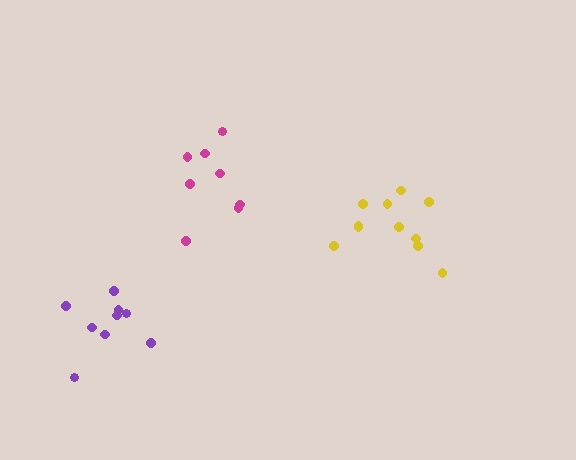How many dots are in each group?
Group 1: 8 dots, Group 2: 11 dots, Group 3: 9 dots (28 total).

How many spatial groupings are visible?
There are 3 spatial groupings.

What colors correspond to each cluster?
The clusters are colored: magenta, yellow, purple.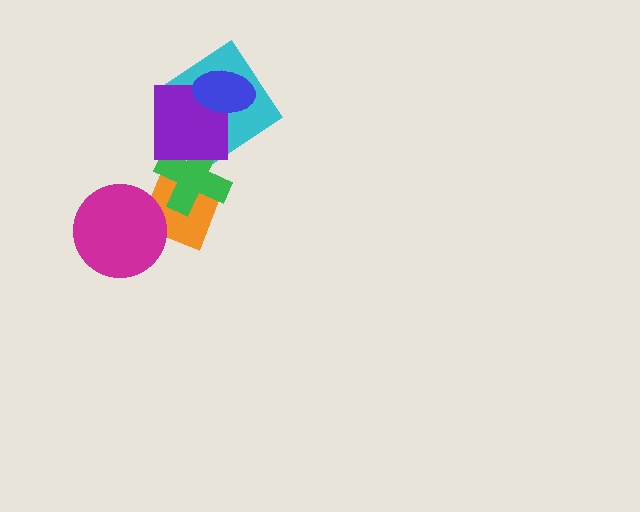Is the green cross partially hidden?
Yes, it is partially covered by another shape.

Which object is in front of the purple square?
The blue ellipse is in front of the purple square.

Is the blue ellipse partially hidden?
No, no other shape covers it.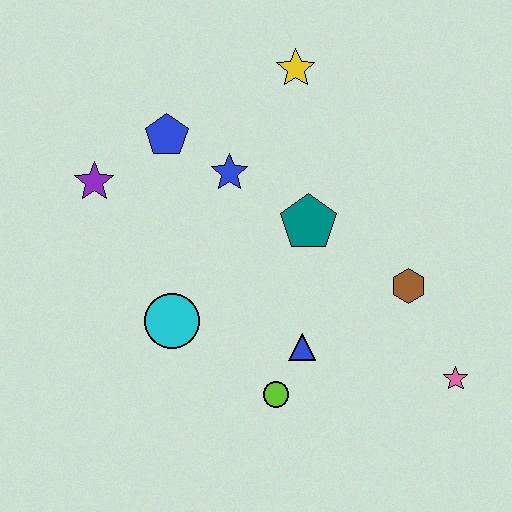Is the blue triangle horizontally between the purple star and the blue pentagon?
No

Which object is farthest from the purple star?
The pink star is farthest from the purple star.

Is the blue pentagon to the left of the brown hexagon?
Yes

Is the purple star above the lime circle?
Yes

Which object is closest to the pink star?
The brown hexagon is closest to the pink star.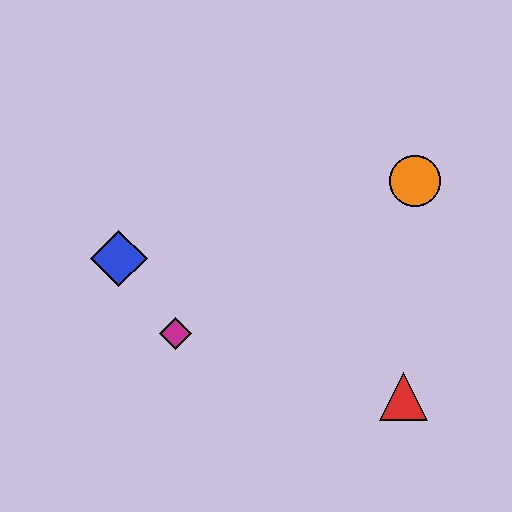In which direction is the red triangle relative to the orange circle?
The red triangle is below the orange circle.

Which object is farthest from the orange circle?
The blue diamond is farthest from the orange circle.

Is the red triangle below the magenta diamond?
Yes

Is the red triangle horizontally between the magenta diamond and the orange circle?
Yes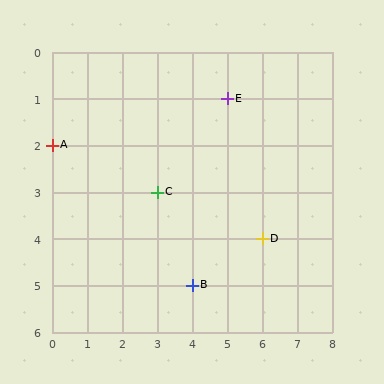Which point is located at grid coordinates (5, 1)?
Point E is at (5, 1).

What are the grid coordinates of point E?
Point E is at grid coordinates (5, 1).